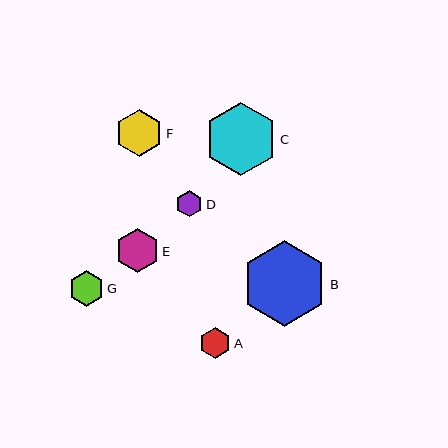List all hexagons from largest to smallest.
From largest to smallest: B, C, F, E, G, A, D.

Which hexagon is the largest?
Hexagon B is the largest with a size of approximately 85 pixels.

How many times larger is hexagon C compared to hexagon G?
Hexagon C is approximately 2.0 times the size of hexagon G.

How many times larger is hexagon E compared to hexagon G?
Hexagon E is approximately 1.2 times the size of hexagon G.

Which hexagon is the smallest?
Hexagon D is the smallest with a size of approximately 26 pixels.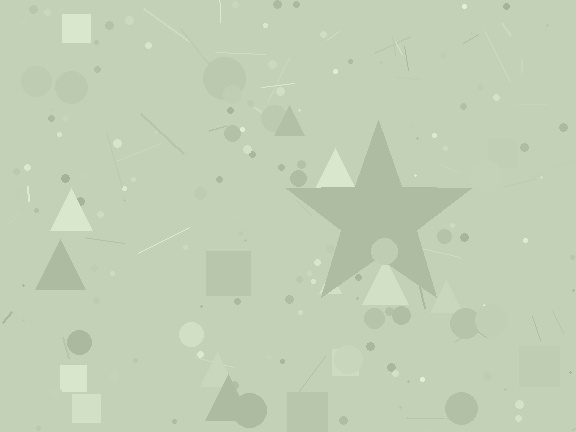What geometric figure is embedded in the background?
A star is embedded in the background.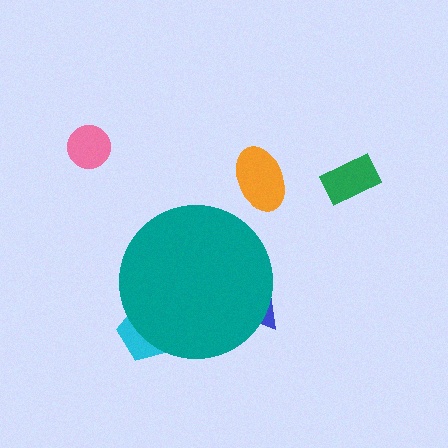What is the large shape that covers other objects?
A teal circle.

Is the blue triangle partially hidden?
Yes, the blue triangle is partially hidden behind the teal circle.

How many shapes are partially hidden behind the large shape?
2 shapes are partially hidden.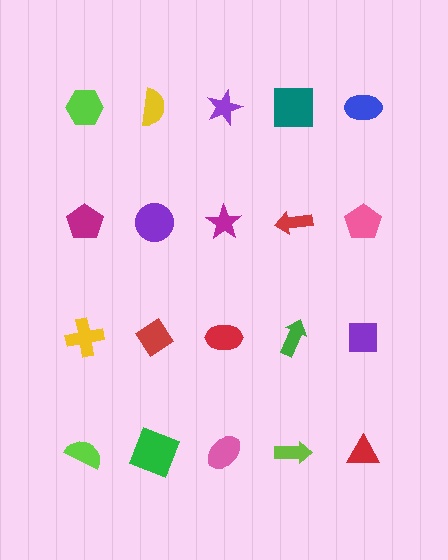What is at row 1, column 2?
A yellow semicircle.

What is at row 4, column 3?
A pink ellipse.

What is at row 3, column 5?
A purple square.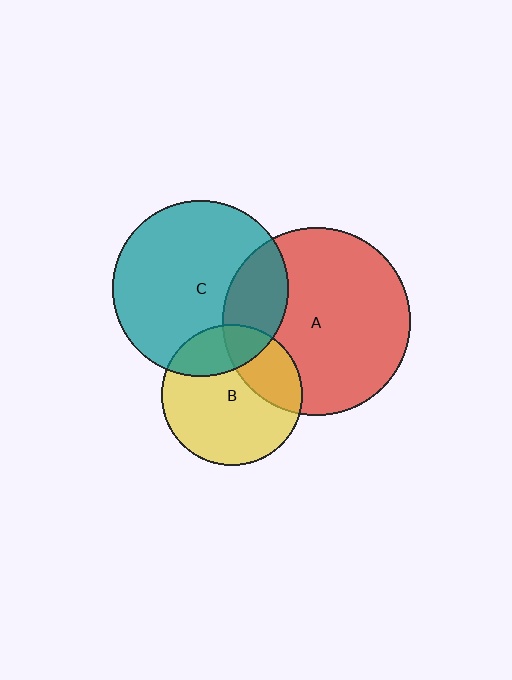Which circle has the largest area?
Circle A (red).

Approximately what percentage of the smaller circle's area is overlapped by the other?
Approximately 30%.